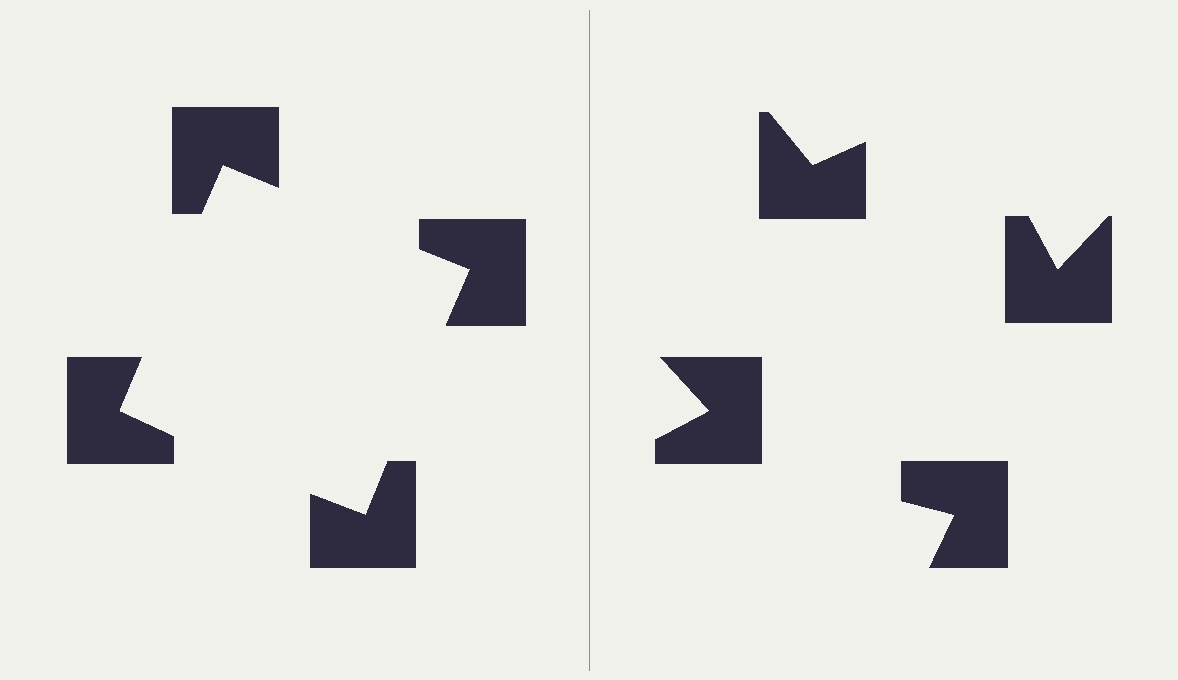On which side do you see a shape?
An illusory square appears on the left side. On the right side the wedge cuts are rotated, so no coherent shape forms.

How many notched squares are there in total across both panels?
8 — 4 on each side.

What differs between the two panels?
The notched squares are positioned identically on both sides; only the wedge orientations differ. On the left they align to a square; on the right they are misaligned.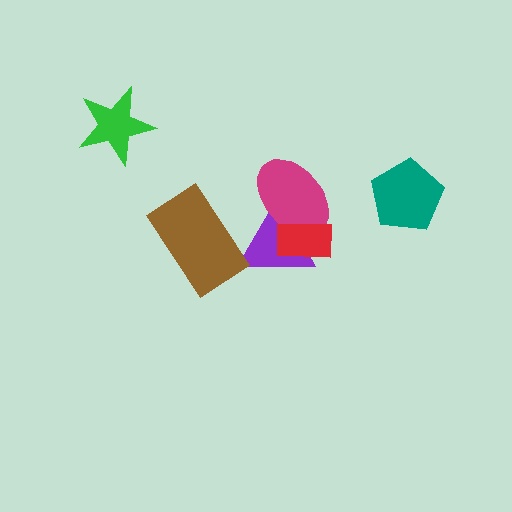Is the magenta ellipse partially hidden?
Yes, it is partially covered by another shape.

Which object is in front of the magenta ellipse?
The red rectangle is in front of the magenta ellipse.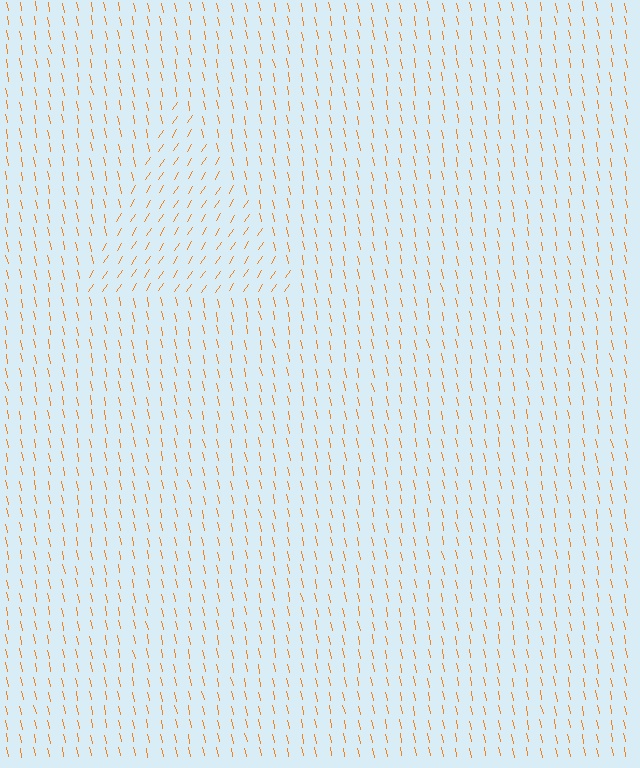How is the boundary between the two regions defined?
The boundary is defined purely by a change in line orientation (approximately 45 degrees difference). All lines are the same color and thickness.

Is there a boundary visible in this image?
Yes, there is a texture boundary formed by a change in line orientation.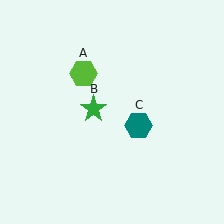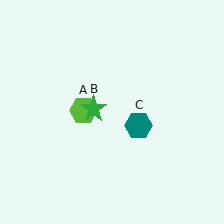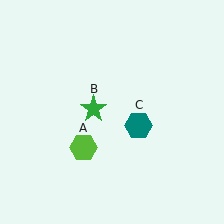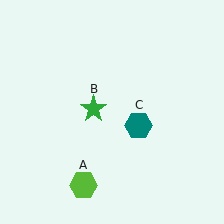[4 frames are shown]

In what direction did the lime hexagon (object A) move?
The lime hexagon (object A) moved down.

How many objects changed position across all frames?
1 object changed position: lime hexagon (object A).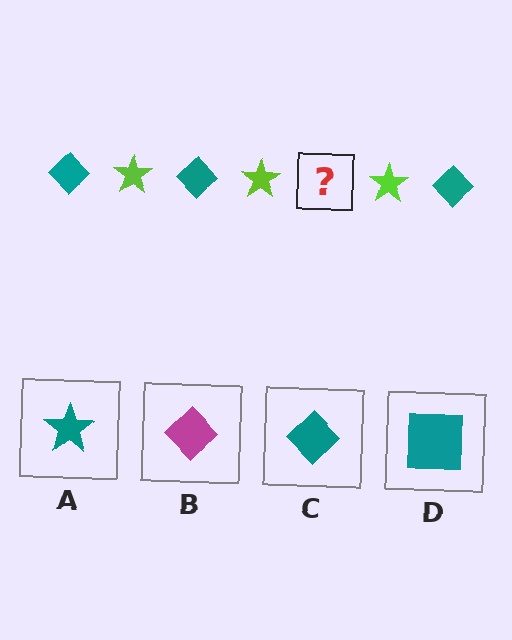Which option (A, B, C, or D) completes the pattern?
C.